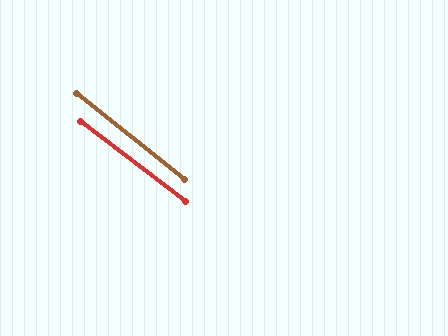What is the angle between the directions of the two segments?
Approximately 1 degree.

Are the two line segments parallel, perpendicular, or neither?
Parallel — their directions differ by only 0.8°.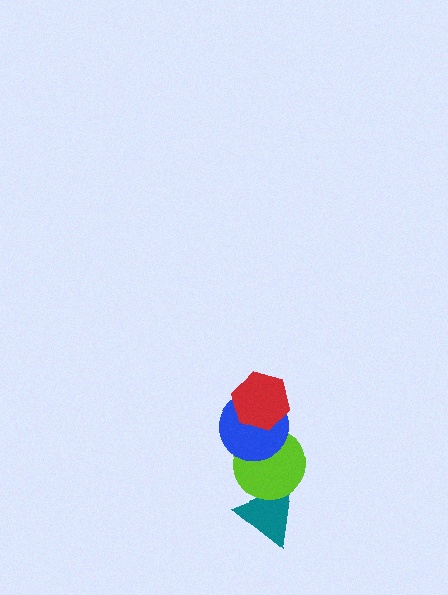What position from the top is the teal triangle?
The teal triangle is 4th from the top.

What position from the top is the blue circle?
The blue circle is 2nd from the top.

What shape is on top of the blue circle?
The red hexagon is on top of the blue circle.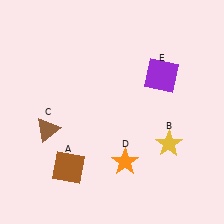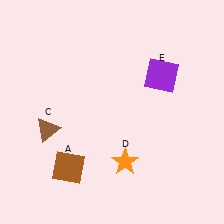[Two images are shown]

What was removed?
The yellow star (B) was removed in Image 2.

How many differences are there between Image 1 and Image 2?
There is 1 difference between the two images.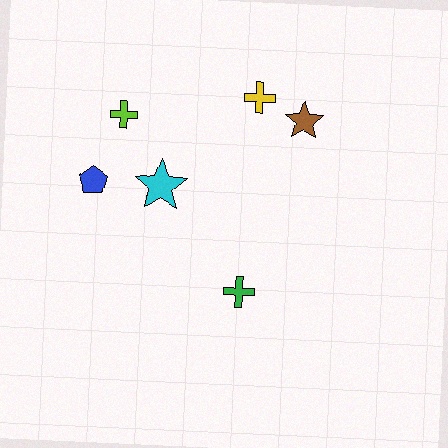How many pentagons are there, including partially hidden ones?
There is 1 pentagon.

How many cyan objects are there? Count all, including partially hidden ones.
There is 1 cyan object.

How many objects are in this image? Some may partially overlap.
There are 6 objects.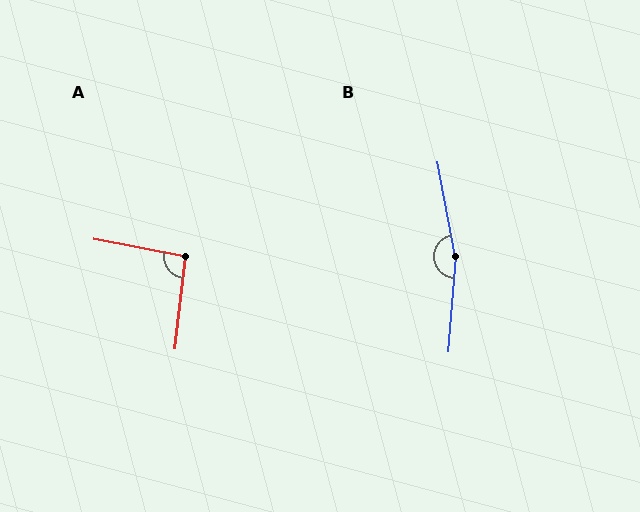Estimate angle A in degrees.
Approximately 95 degrees.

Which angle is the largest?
B, at approximately 165 degrees.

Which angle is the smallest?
A, at approximately 95 degrees.